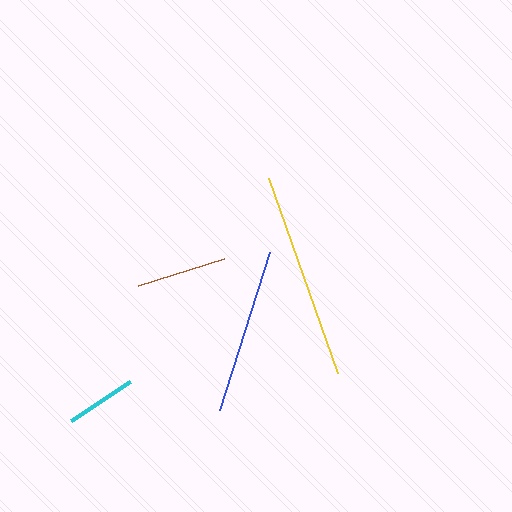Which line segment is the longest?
The yellow line is the longest at approximately 207 pixels.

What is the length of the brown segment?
The brown segment is approximately 90 pixels long.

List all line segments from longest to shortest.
From longest to shortest: yellow, blue, brown, cyan.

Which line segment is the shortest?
The cyan line is the shortest at approximately 71 pixels.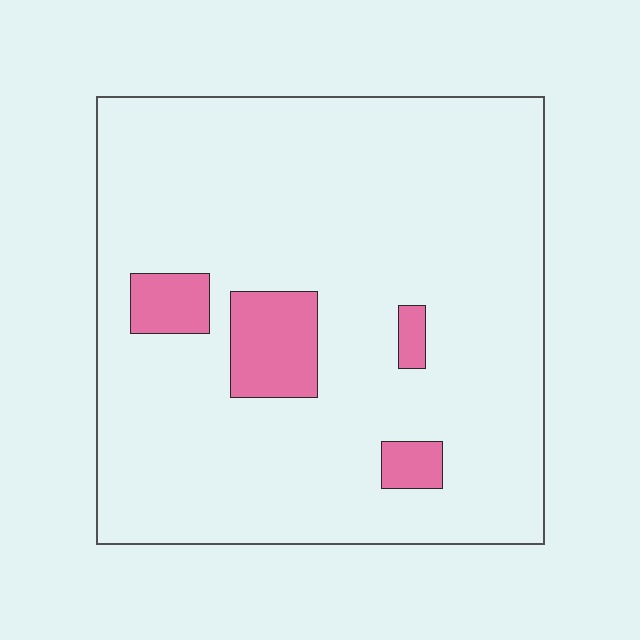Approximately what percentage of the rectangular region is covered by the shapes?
Approximately 10%.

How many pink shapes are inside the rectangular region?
4.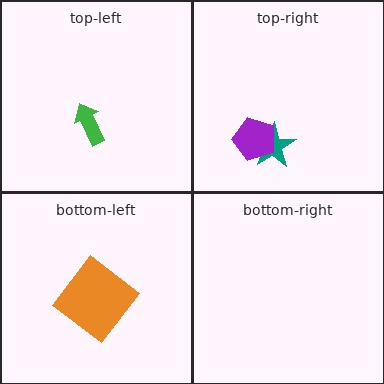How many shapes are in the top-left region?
1.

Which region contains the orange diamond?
The bottom-left region.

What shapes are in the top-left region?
The green arrow.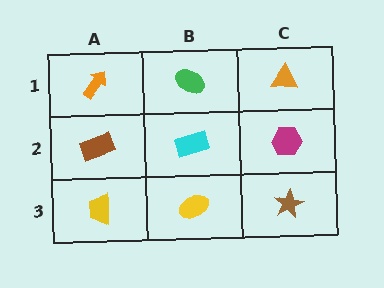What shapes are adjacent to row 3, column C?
A magenta hexagon (row 2, column C), a yellow ellipse (row 3, column B).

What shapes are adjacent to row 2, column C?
An orange triangle (row 1, column C), a brown star (row 3, column C), a cyan rectangle (row 2, column B).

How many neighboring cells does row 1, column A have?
2.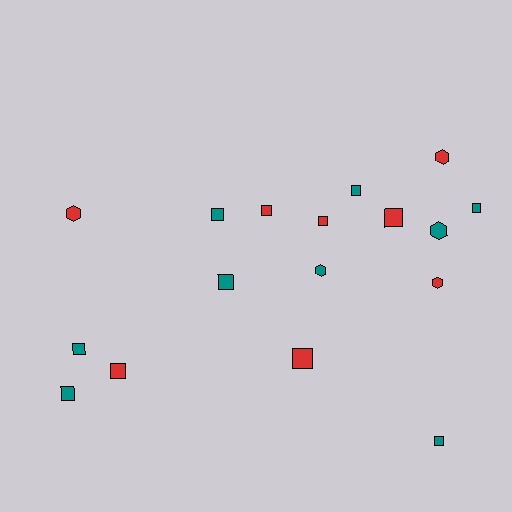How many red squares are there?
There are 5 red squares.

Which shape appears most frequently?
Square, with 12 objects.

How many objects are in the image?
There are 17 objects.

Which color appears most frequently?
Teal, with 9 objects.